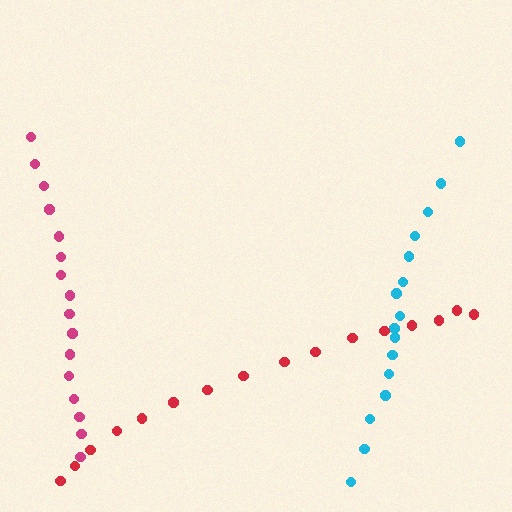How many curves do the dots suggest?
There are 3 distinct paths.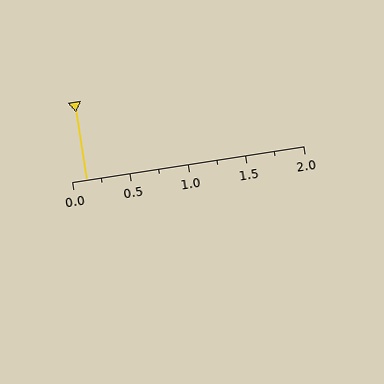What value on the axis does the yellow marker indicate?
The marker indicates approximately 0.12.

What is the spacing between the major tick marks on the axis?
The major ticks are spaced 0.5 apart.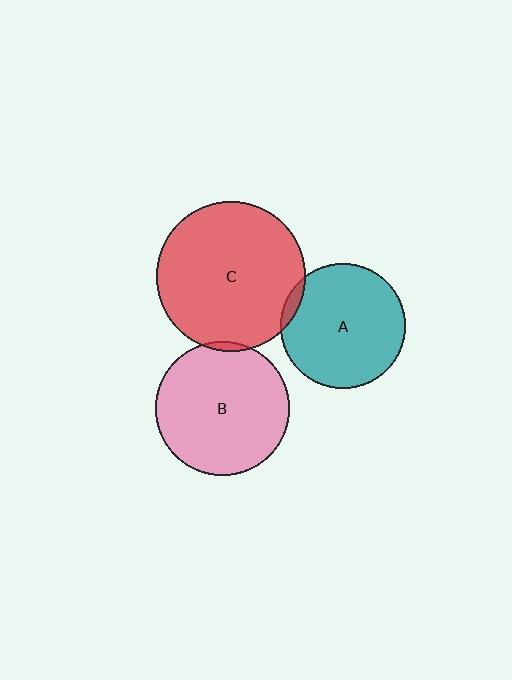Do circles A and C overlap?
Yes.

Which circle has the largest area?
Circle C (red).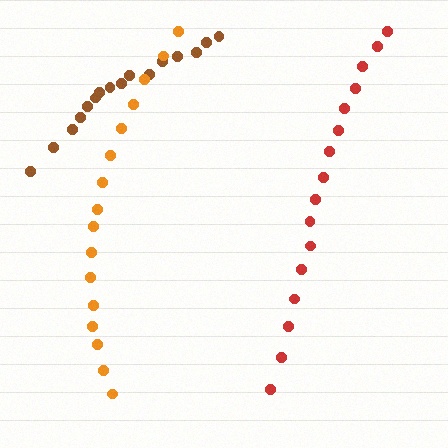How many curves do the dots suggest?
There are 3 distinct paths.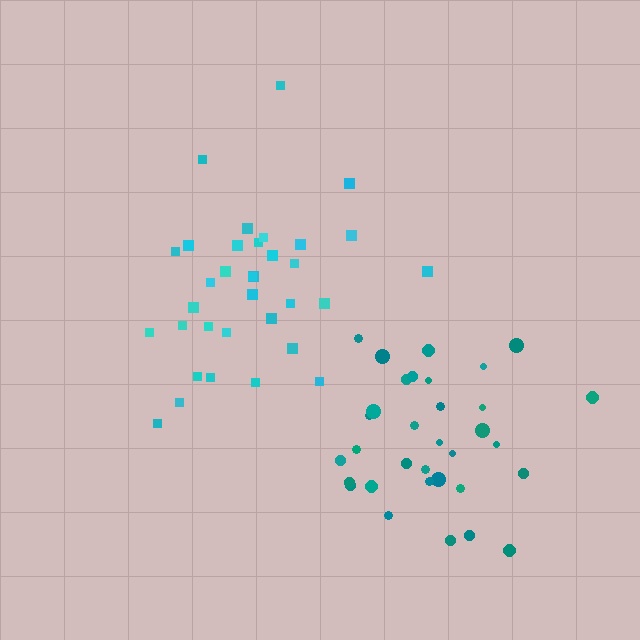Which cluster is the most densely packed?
Teal.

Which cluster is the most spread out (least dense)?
Cyan.